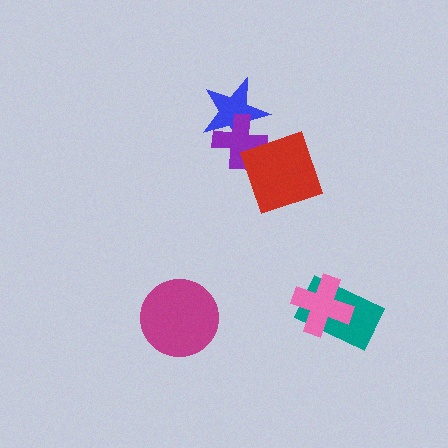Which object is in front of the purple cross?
The red diamond is in front of the purple cross.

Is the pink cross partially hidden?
No, no other shape covers it.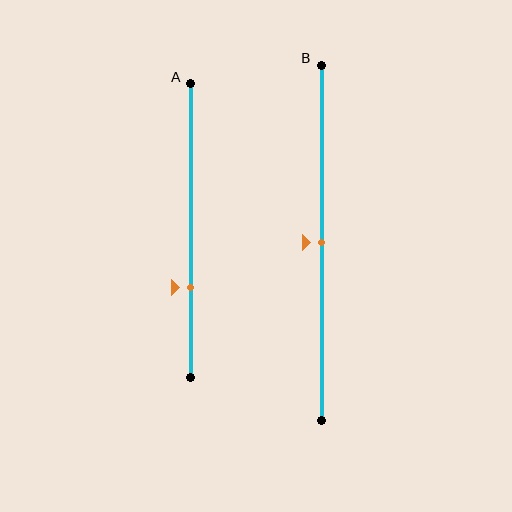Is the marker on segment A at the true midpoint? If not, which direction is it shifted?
No, the marker on segment A is shifted downward by about 19% of the segment length.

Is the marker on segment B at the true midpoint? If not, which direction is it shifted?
Yes, the marker on segment B is at the true midpoint.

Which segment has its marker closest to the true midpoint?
Segment B has its marker closest to the true midpoint.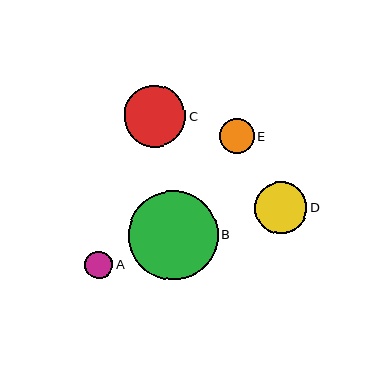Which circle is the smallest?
Circle A is the smallest with a size of approximately 28 pixels.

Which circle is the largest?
Circle B is the largest with a size of approximately 89 pixels.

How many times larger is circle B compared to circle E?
Circle B is approximately 2.6 times the size of circle E.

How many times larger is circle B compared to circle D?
Circle B is approximately 1.7 times the size of circle D.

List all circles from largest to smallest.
From largest to smallest: B, C, D, E, A.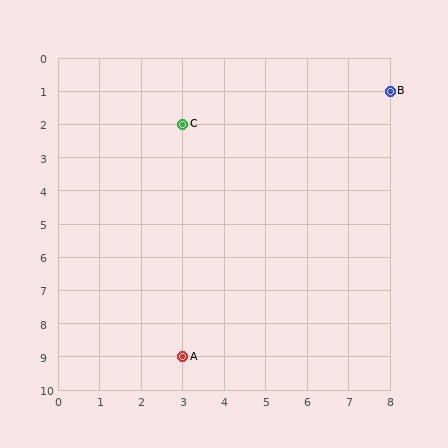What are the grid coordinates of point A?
Point A is at grid coordinates (3, 9).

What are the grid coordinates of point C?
Point C is at grid coordinates (3, 2).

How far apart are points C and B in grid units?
Points C and B are 5 columns and 1 row apart (about 5.1 grid units diagonally).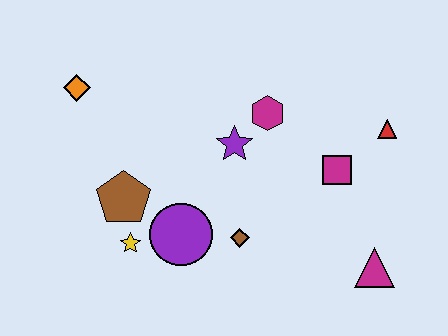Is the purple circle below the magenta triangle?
No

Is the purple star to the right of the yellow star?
Yes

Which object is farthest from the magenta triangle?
The orange diamond is farthest from the magenta triangle.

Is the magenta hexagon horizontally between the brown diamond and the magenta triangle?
Yes